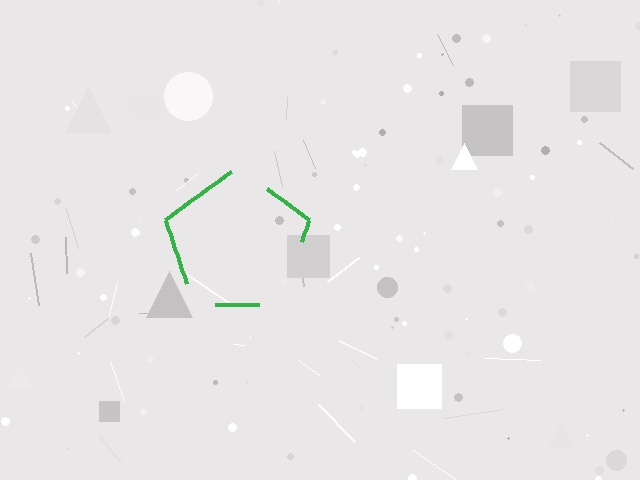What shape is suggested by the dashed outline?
The dashed outline suggests a pentagon.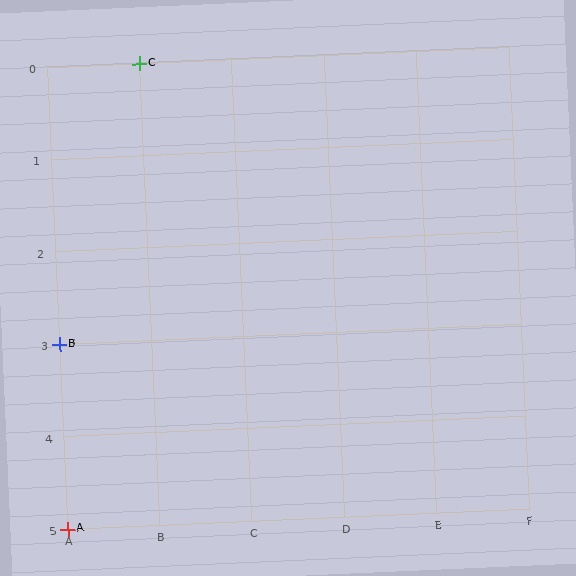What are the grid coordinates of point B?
Point B is at grid coordinates (A, 3).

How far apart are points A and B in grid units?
Points A and B are 2 rows apart.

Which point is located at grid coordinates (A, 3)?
Point B is at (A, 3).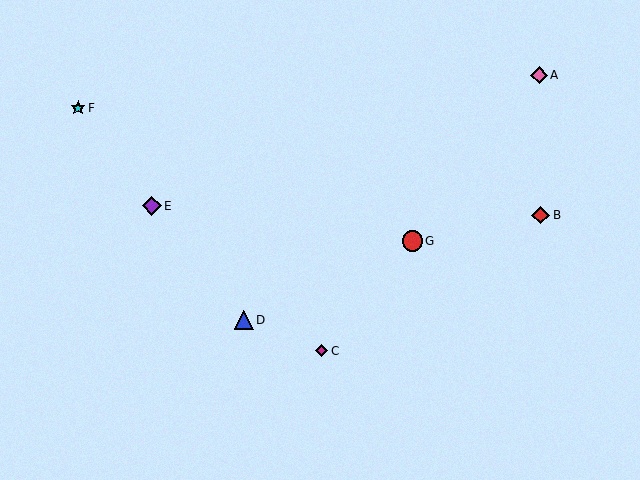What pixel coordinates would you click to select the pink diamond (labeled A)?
Click at (539, 75) to select the pink diamond A.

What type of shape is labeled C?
Shape C is a magenta diamond.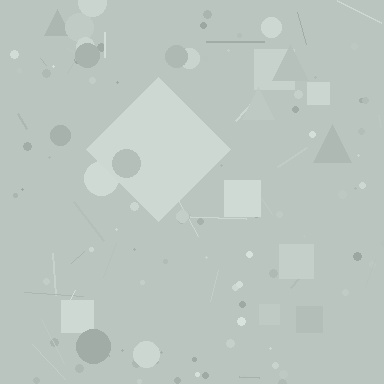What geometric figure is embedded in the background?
A diamond is embedded in the background.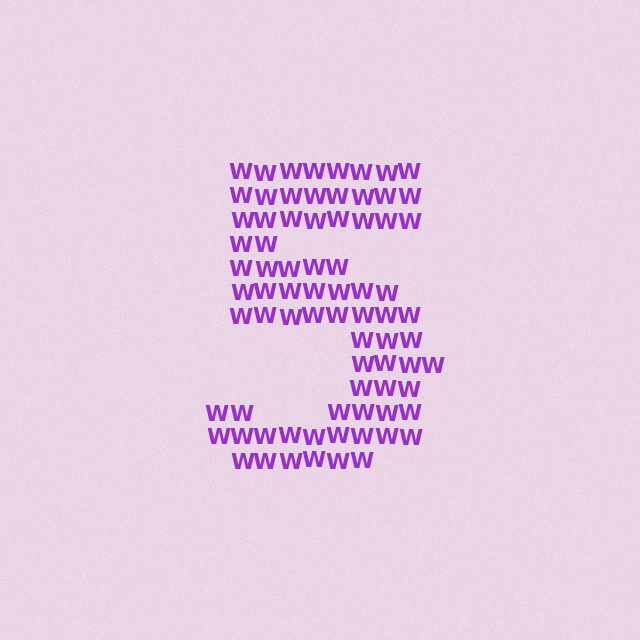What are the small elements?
The small elements are letter W's.